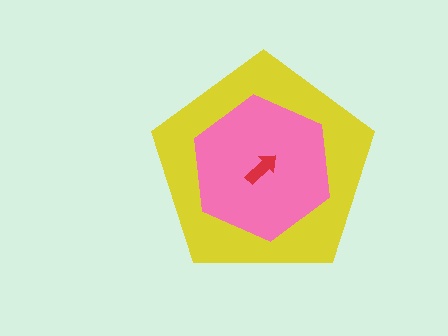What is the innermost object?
The red arrow.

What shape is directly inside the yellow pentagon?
The pink hexagon.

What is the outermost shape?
The yellow pentagon.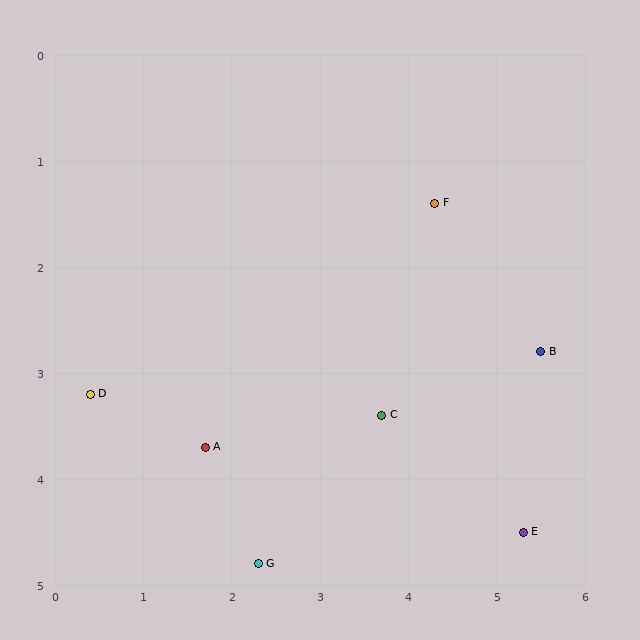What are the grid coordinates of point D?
Point D is at approximately (0.4, 3.2).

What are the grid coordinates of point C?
Point C is at approximately (3.7, 3.4).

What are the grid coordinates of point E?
Point E is at approximately (5.3, 4.5).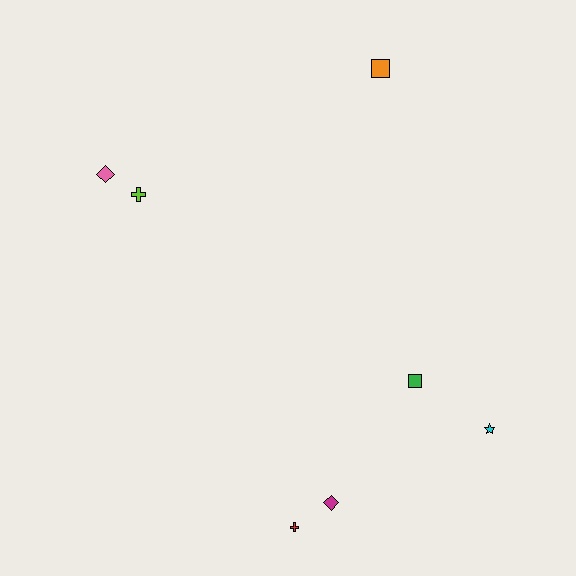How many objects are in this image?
There are 7 objects.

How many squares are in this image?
There are 2 squares.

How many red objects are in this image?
There is 1 red object.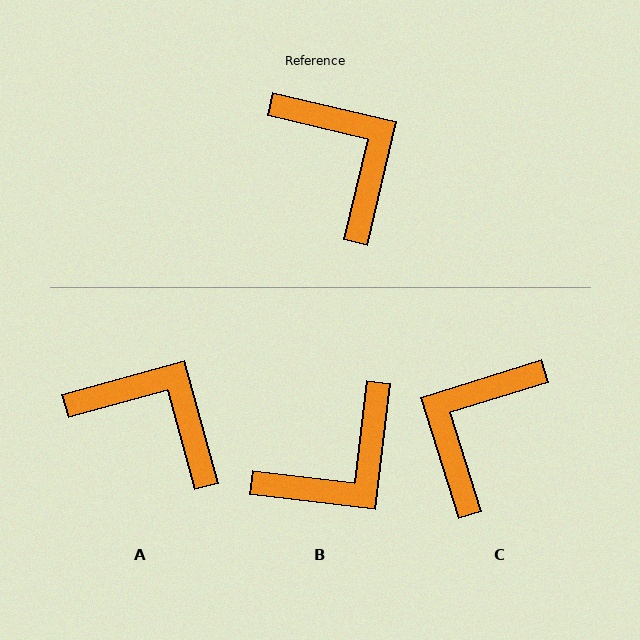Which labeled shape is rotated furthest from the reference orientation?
C, about 121 degrees away.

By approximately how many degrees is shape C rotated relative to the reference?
Approximately 121 degrees counter-clockwise.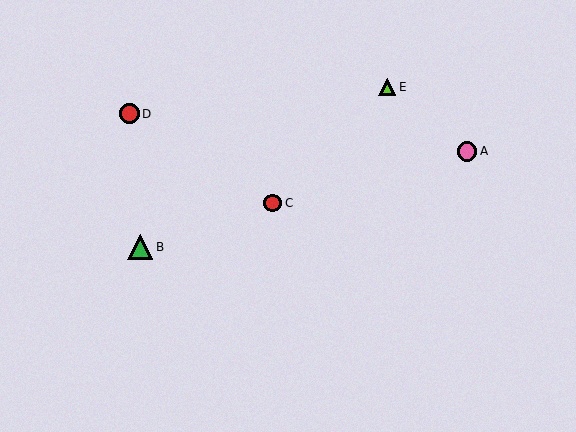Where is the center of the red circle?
The center of the red circle is at (273, 203).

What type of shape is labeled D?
Shape D is a red circle.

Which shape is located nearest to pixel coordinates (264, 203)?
The red circle (labeled C) at (273, 203) is nearest to that location.